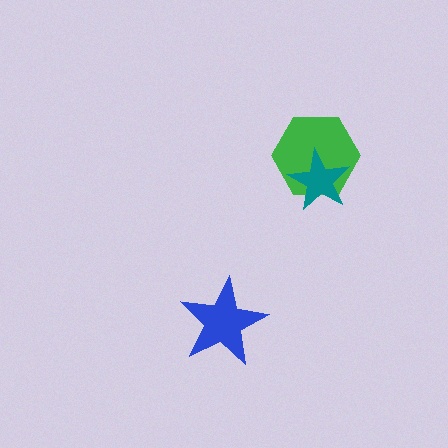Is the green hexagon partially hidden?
Yes, it is partially covered by another shape.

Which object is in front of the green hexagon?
The teal star is in front of the green hexagon.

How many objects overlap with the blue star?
0 objects overlap with the blue star.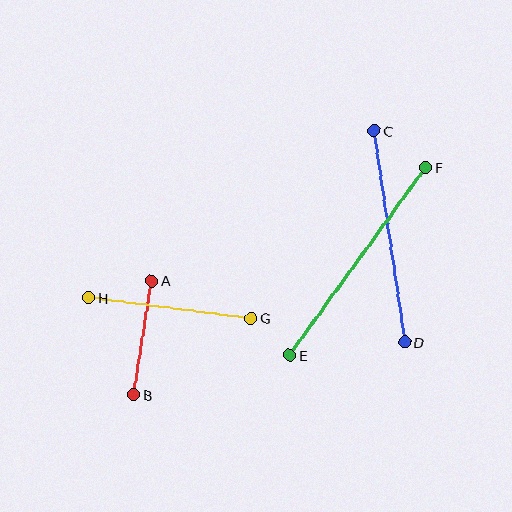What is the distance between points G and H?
The distance is approximately 164 pixels.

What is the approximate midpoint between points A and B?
The midpoint is at approximately (143, 338) pixels.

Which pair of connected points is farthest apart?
Points E and F are farthest apart.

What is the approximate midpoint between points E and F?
The midpoint is at approximately (358, 261) pixels.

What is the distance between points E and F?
The distance is approximately 232 pixels.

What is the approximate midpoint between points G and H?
The midpoint is at approximately (170, 308) pixels.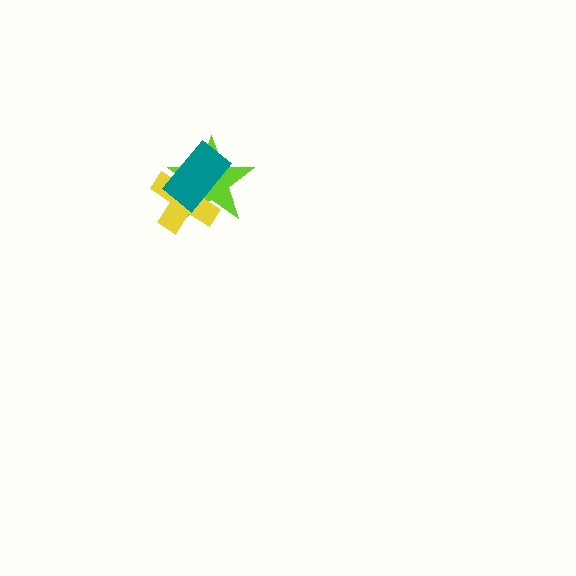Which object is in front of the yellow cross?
The teal rectangle is in front of the yellow cross.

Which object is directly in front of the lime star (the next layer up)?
The yellow cross is directly in front of the lime star.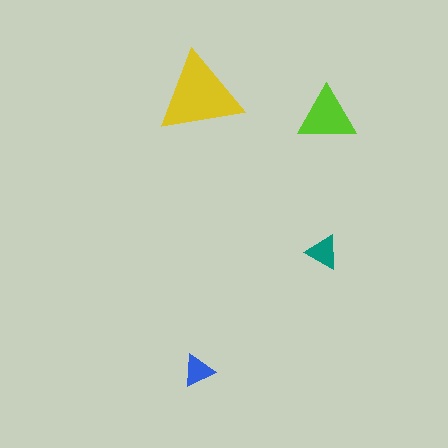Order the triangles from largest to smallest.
the yellow one, the lime one, the teal one, the blue one.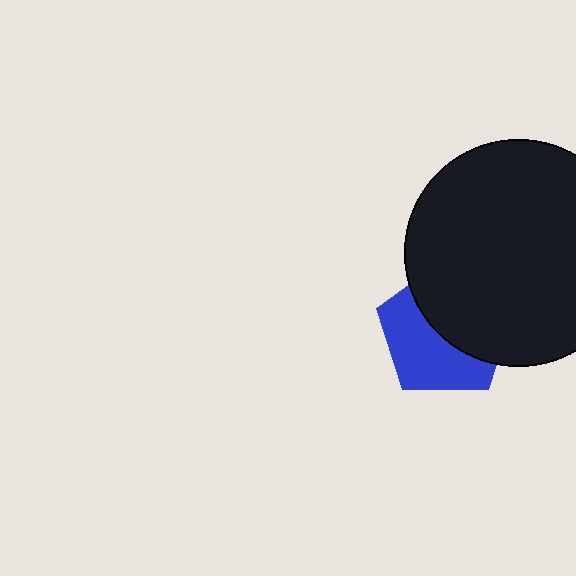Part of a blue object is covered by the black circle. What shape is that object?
It is a pentagon.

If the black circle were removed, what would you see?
You would see the complete blue pentagon.